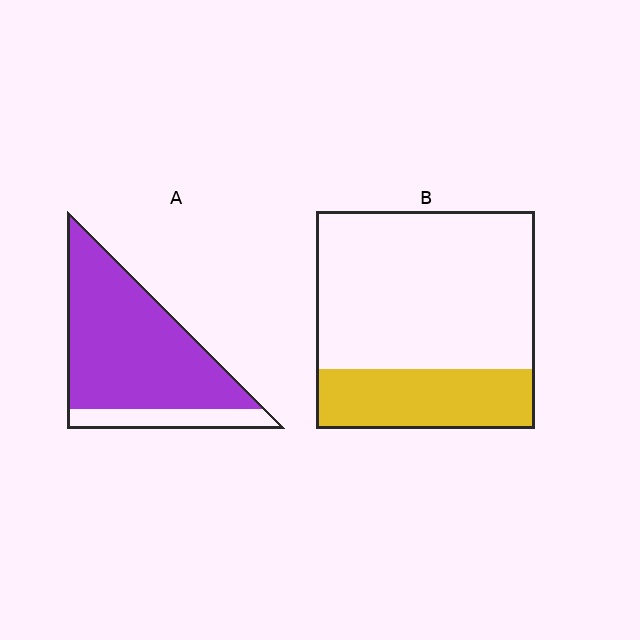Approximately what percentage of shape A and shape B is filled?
A is approximately 85% and B is approximately 30%.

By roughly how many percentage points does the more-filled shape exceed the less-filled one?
By roughly 55 percentage points (A over B).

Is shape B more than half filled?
No.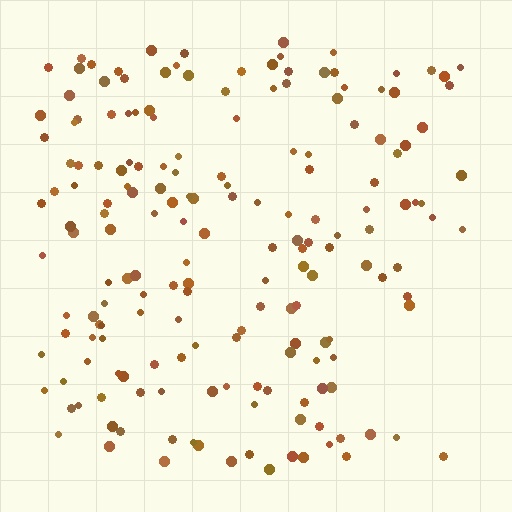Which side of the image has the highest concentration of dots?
The left.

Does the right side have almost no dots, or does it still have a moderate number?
Still a moderate number, just noticeably fewer than the left.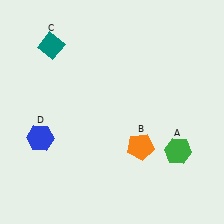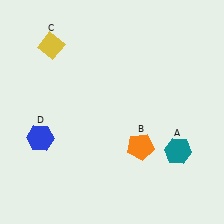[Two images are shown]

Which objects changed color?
A changed from green to teal. C changed from teal to yellow.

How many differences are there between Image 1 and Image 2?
There are 2 differences between the two images.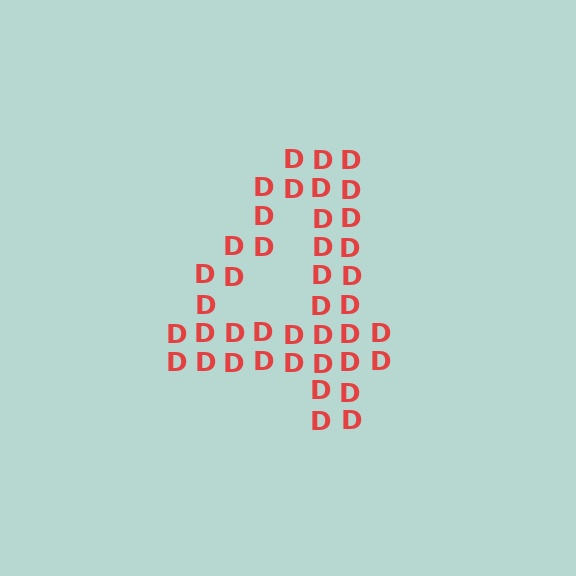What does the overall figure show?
The overall figure shows the digit 4.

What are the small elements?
The small elements are letter D's.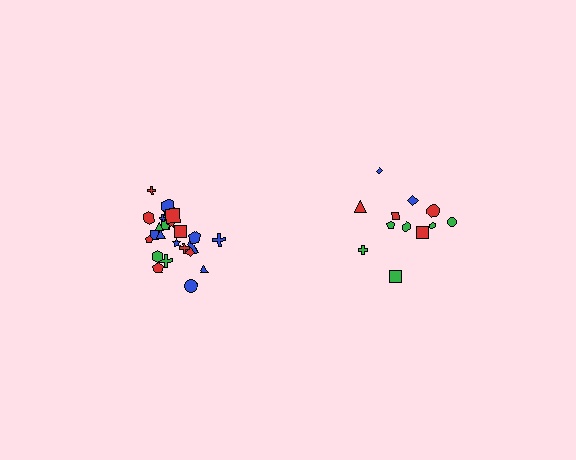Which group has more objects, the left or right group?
The left group.